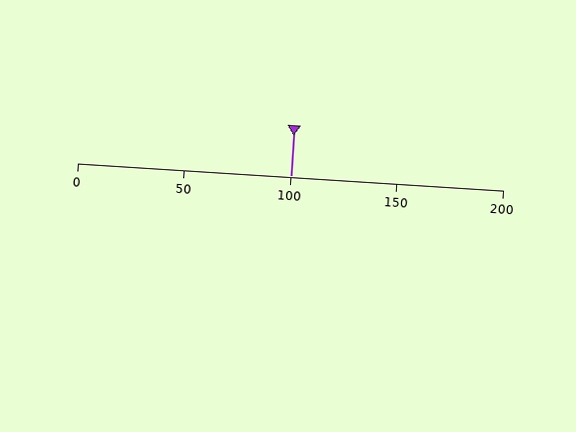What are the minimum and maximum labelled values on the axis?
The axis runs from 0 to 200.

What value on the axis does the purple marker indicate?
The marker indicates approximately 100.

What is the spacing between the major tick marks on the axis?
The major ticks are spaced 50 apart.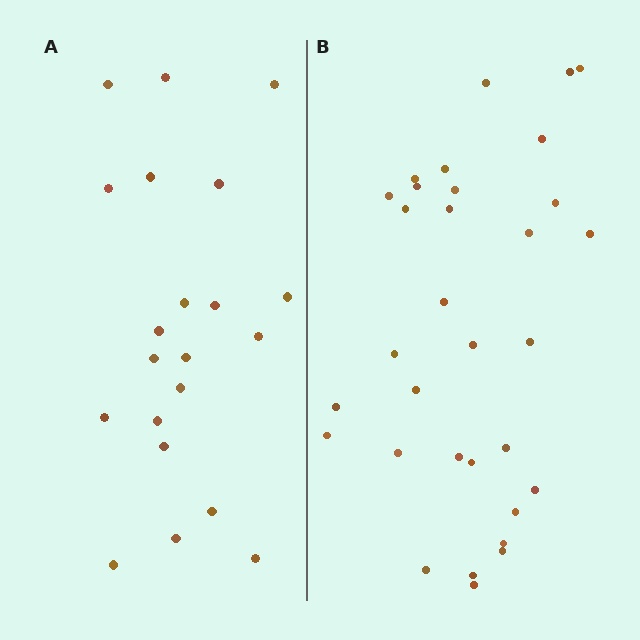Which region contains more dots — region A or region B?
Region B (the right region) has more dots.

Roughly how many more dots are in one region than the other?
Region B has roughly 12 or so more dots than region A.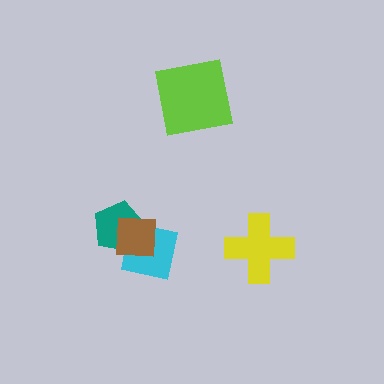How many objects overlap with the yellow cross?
0 objects overlap with the yellow cross.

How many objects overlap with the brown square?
2 objects overlap with the brown square.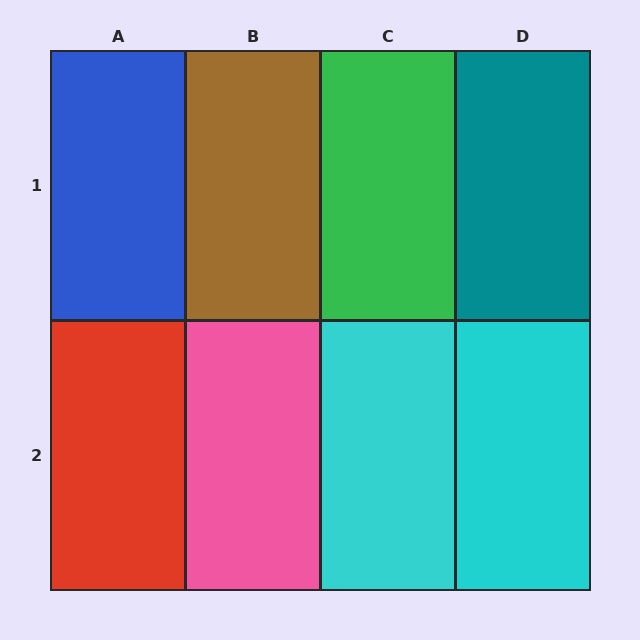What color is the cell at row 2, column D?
Cyan.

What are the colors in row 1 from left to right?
Blue, brown, green, teal.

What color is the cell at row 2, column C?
Cyan.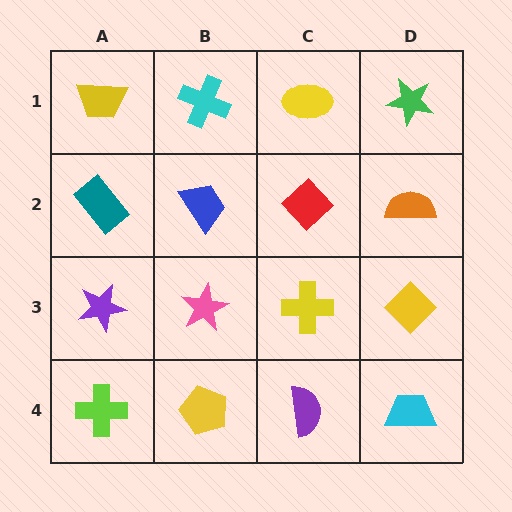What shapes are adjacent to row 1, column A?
A teal rectangle (row 2, column A), a cyan cross (row 1, column B).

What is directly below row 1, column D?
An orange semicircle.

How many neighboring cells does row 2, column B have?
4.